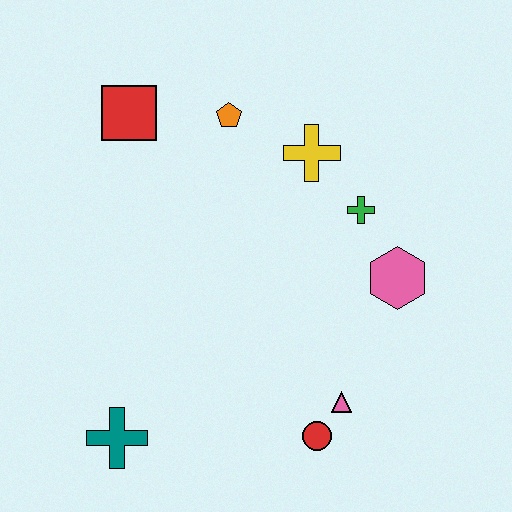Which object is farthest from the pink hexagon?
The teal cross is farthest from the pink hexagon.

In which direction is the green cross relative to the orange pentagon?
The green cross is to the right of the orange pentagon.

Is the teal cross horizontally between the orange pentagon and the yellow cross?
No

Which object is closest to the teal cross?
The red circle is closest to the teal cross.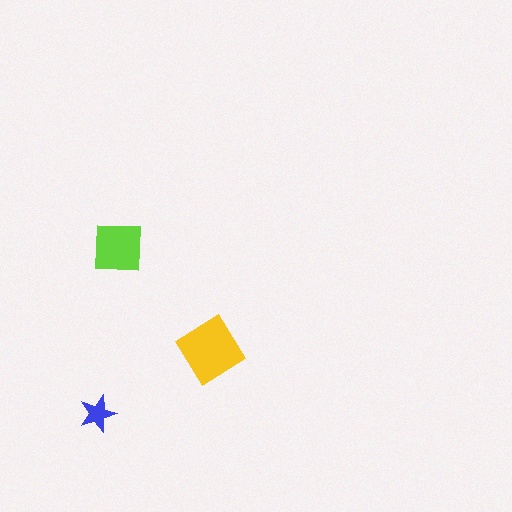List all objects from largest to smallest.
The yellow diamond, the lime square, the blue star.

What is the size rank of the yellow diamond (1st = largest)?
1st.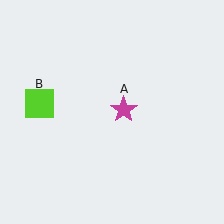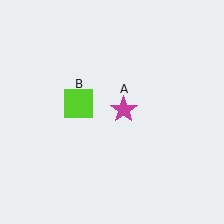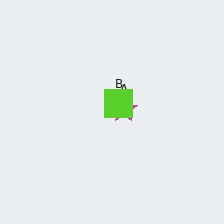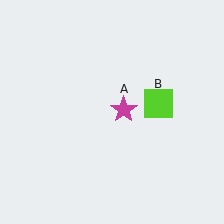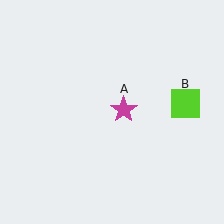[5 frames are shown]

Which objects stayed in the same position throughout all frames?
Magenta star (object A) remained stationary.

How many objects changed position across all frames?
1 object changed position: lime square (object B).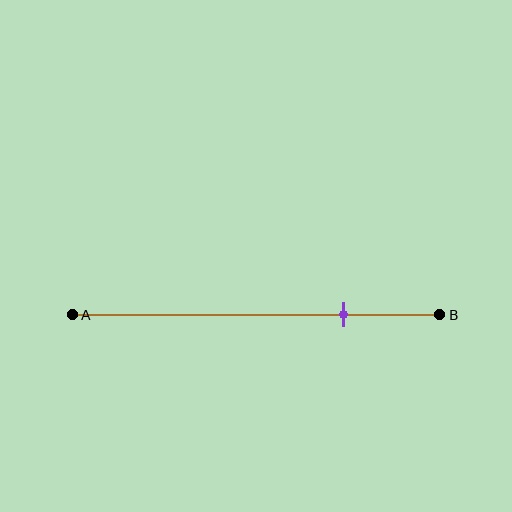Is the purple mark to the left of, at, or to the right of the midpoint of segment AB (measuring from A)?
The purple mark is to the right of the midpoint of segment AB.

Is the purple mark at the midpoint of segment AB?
No, the mark is at about 75% from A, not at the 50% midpoint.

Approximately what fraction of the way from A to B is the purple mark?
The purple mark is approximately 75% of the way from A to B.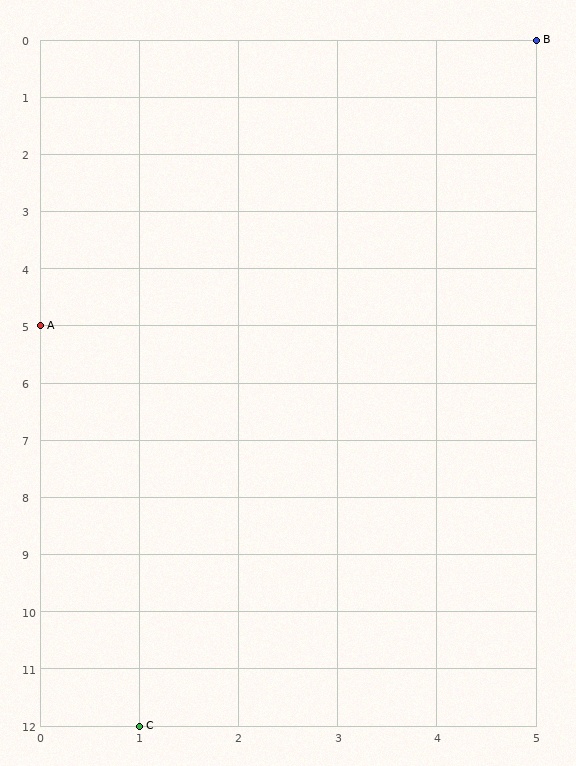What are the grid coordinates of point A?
Point A is at grid coordinates (0, 5).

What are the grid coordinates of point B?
Point B is at grid coordinates (5, 0).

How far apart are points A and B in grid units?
Points A and B are 5 columns and 5 rows apart (about 7.1 grid units diagonally).